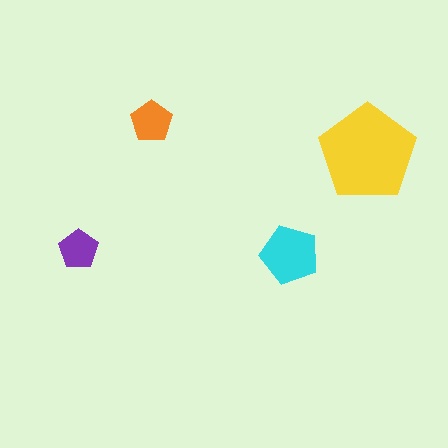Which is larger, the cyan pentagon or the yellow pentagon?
The yellow one.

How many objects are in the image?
There are 4 objects in the image.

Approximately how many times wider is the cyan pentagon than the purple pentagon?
About 1.5 times wider.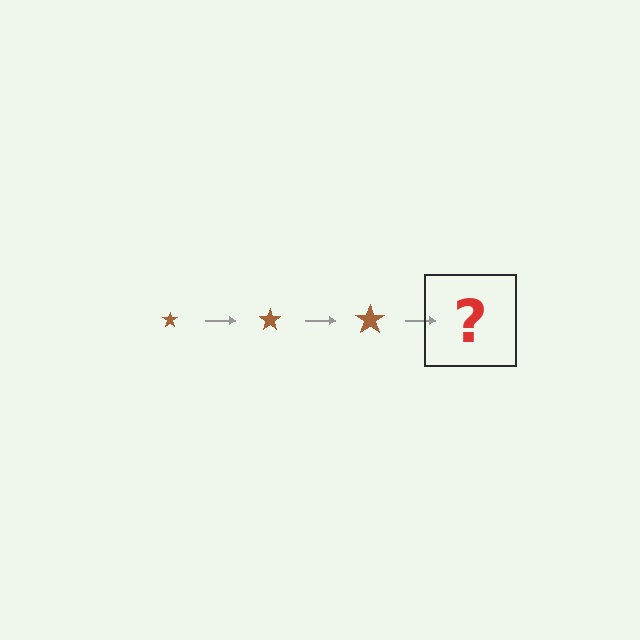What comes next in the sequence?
The next element should be a brown star, larger than the previous one.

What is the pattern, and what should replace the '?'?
The pattern is that the star gets progressively larger each step. The '?' should be a brown star, larger than the previous one.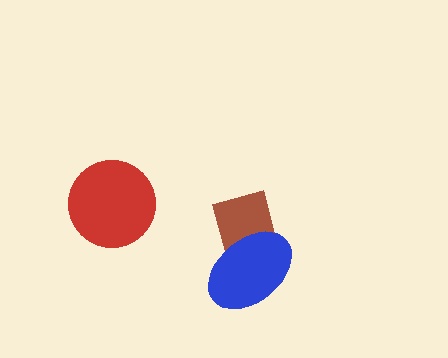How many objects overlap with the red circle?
0 objects overlap with the red circle.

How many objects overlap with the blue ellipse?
1 object overlaps with the blue ellipse.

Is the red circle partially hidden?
No, no other shape covers it.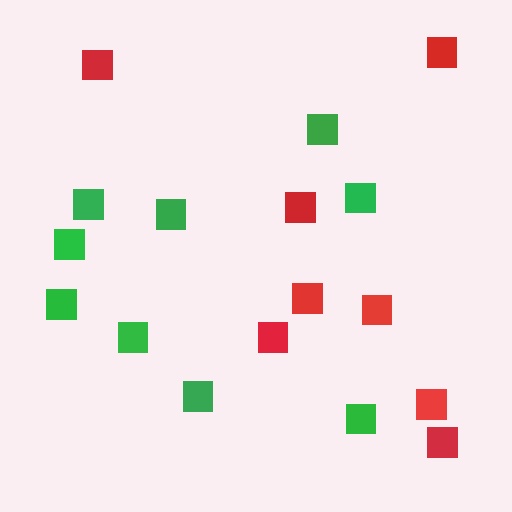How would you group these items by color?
There are 2 groups: one group of green squares (9) and one group of red squares (8).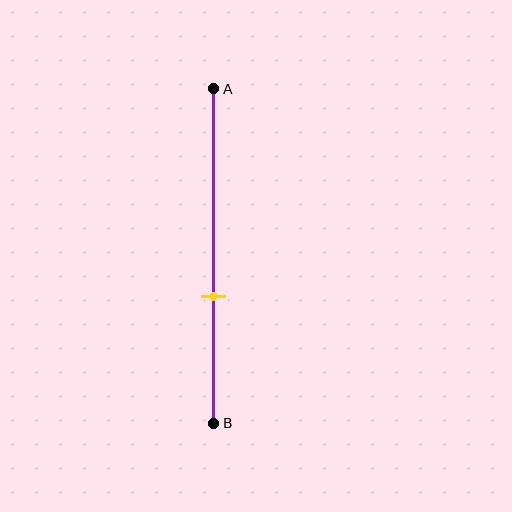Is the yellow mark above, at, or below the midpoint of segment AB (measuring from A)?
The yellow mark is below the midpoint of segment AB.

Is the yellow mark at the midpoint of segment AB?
No, the mark is at about 60% from A, not at the 50% midpoint.